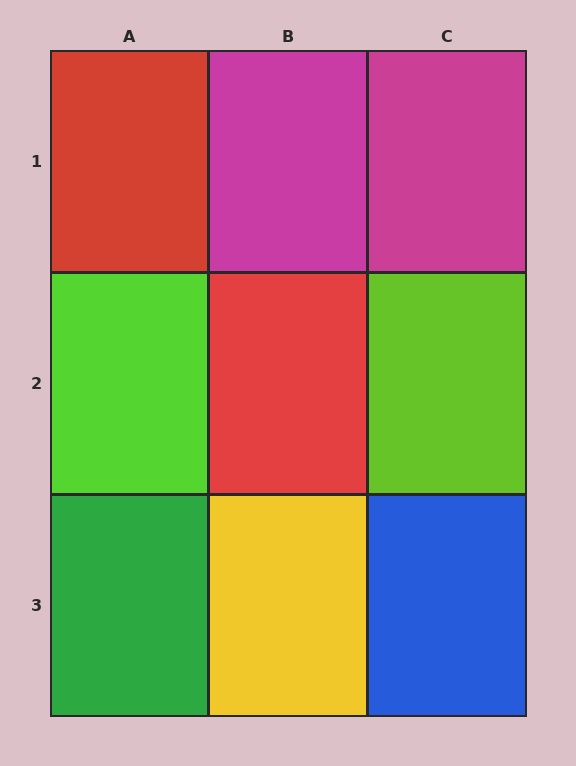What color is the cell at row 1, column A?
Red.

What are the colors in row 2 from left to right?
Lime, red, lime.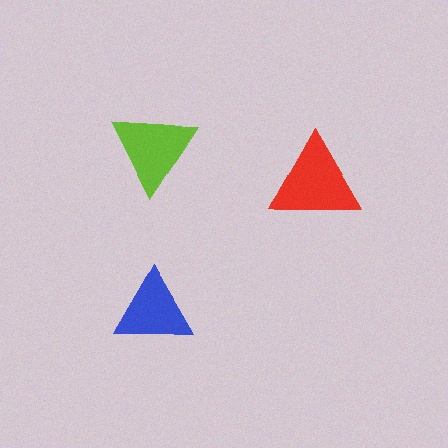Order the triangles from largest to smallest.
the red one, the lime one, the blue one.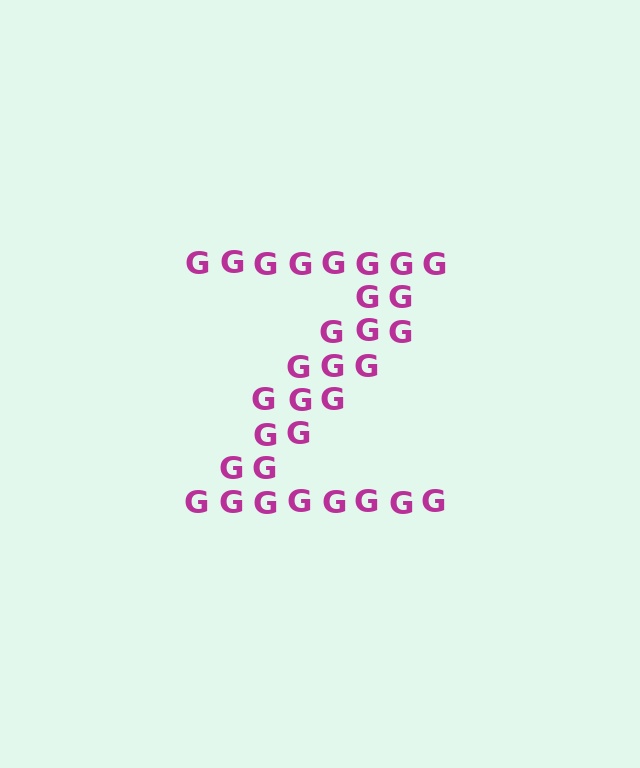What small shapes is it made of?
It is made of small letter G's.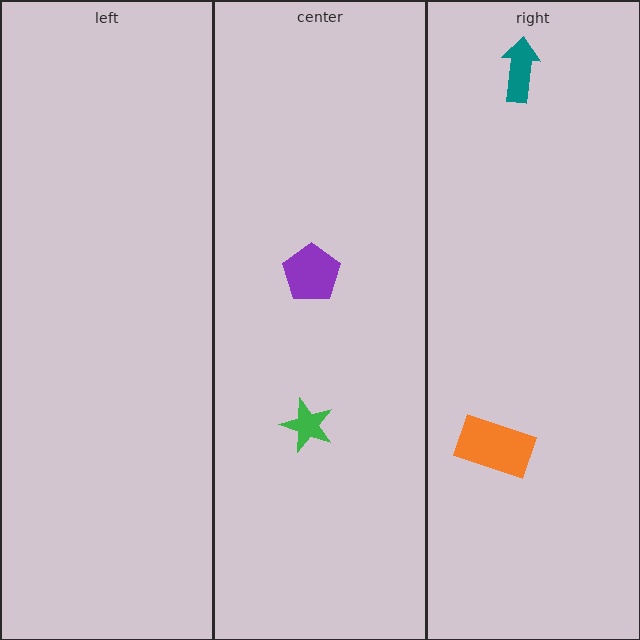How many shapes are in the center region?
2.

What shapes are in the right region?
The teal arrow, the orange rectangle.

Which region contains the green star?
The center region.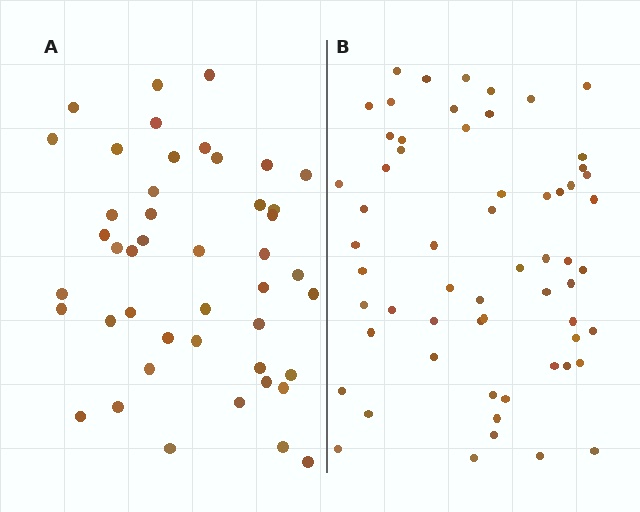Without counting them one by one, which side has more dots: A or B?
Region B (the right region) has more dots.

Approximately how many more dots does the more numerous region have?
Region B has approximately 15 more dots than region A.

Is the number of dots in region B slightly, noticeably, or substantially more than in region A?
Region B has noticeably more, but not dramatically so. The ratio is roughly 1.3 to 1.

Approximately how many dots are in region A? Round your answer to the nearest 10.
About 40 dots. (The exact count is 45, which rounds to 40.)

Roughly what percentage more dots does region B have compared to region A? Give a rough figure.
About 35% more.